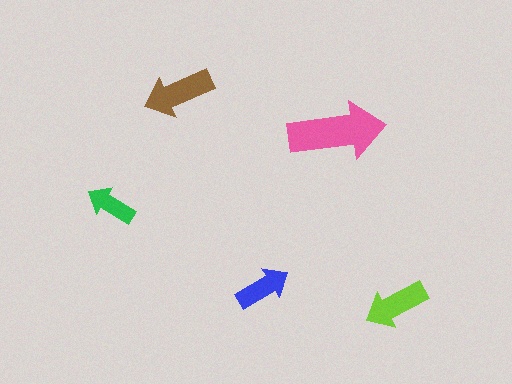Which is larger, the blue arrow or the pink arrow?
The pink one.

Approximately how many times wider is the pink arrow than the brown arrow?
About 1.5 times wider.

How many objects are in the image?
There are 5 objects in the image.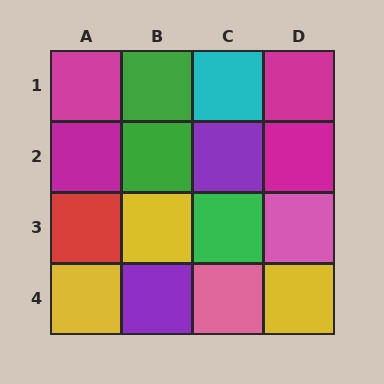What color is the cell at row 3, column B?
Yellow.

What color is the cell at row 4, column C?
Pink.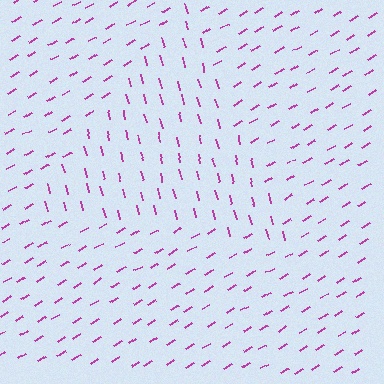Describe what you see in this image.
The image is filled with small magenta line segments. A triangle region in the image has lines oriented differently from the surrounding lines, creating a visible texture boundary.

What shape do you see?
I see a triangle.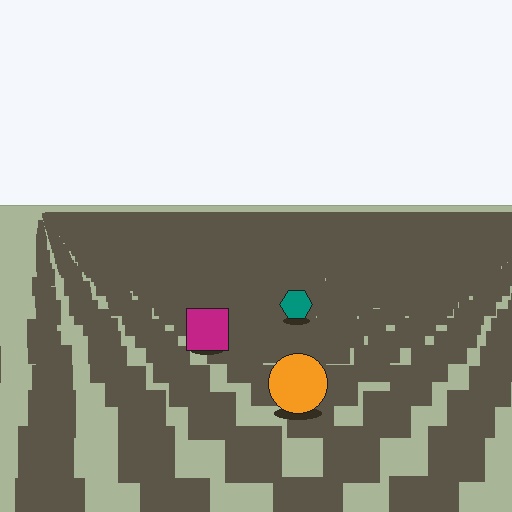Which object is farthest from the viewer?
The teal hexagon is farthest from the viewer. It appears smaller and the ground texture around it is denser.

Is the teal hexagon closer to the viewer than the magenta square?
No. The magenta square is closer — you can tell from the texture gradient: the ground texture is coarser near it.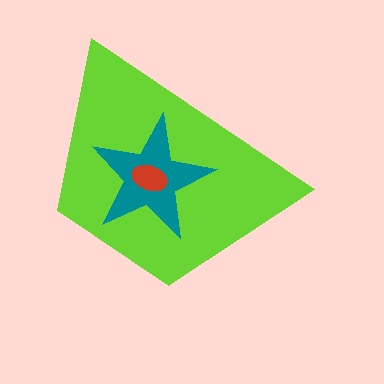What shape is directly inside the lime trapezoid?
The teal star.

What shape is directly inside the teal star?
The red ellipse.